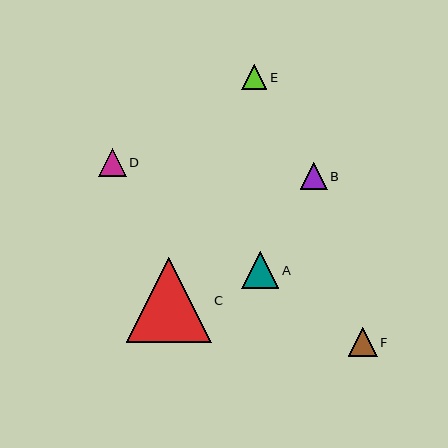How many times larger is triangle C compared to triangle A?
Triangle C is approximately 2.3 times the size of triangle A.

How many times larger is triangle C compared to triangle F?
Triangle C is approximately 2.9 times the size of triangle F.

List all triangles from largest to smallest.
From largest to smallest: C, A, F, D, B, E.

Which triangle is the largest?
Triangle C is the largest with a size of approximately 85 pixels.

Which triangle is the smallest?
Triangle E is the smallest with a size of approximately 25 pixels.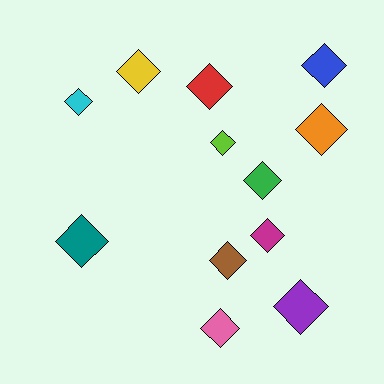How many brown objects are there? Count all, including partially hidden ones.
There is 1 brown object.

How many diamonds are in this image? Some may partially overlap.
There are 12 diamonds.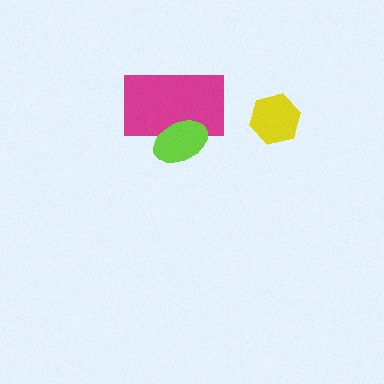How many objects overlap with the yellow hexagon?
0 objects overlap with the yellow hexagon.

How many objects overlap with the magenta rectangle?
1 object overlaps with the magenta rectangle.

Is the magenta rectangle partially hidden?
Yes, it is partially covered by another shape.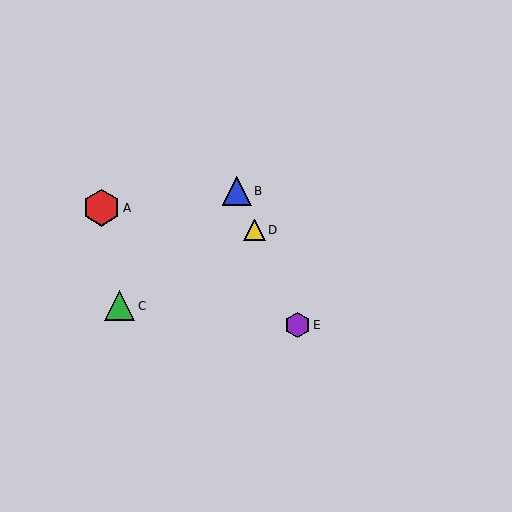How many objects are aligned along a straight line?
3 objects (B, D, E) are aligned along a straight line.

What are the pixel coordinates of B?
Object B is at (237, 191).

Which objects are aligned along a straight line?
Objects B, D, E are aligned along a straight line.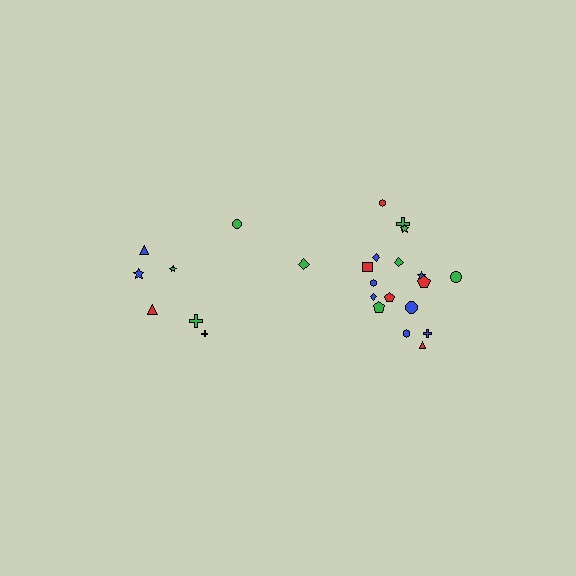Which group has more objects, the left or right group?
The right group.